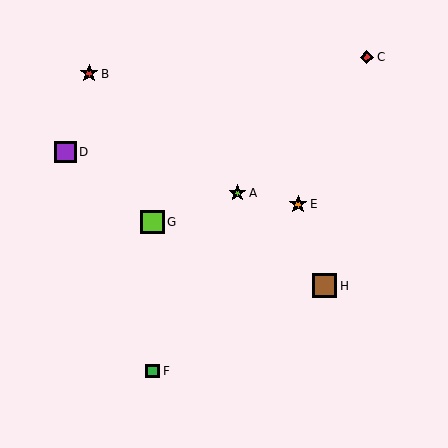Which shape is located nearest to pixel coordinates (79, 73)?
The red star (labeled B) at (89, 74) is nearest to that location.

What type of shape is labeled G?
Shape G is a lime square.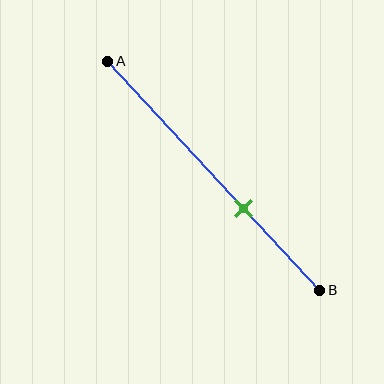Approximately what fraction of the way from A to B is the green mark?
The green mark is approximately 65% of the way from A to B.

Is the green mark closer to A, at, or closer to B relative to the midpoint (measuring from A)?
The green mark is closer to point B than the midpoint of segment AB.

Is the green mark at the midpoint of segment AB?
No, the mark is at about 65% from A, not at the 50% midpoint.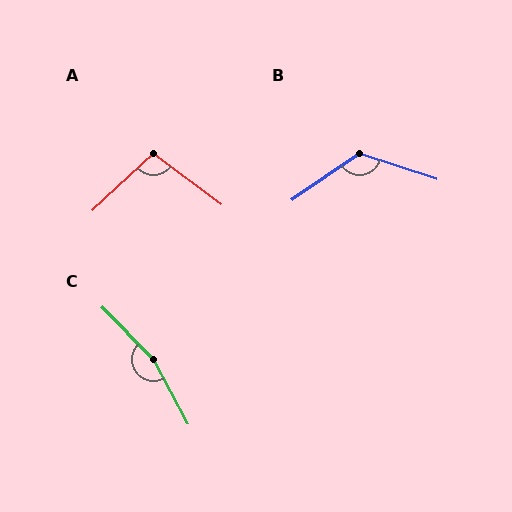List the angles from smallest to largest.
A (100°), B (128°), C (164°).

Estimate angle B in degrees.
Approximately 128 degrees.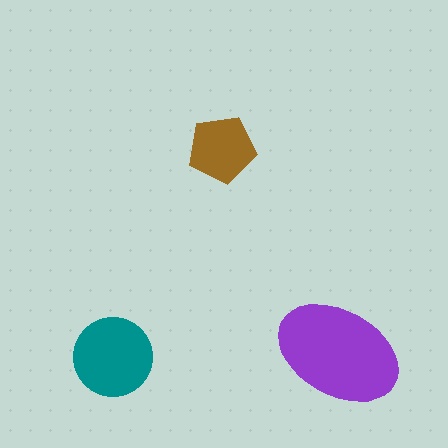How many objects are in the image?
There are 3 objects in the image.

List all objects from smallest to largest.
The brown pentagon, the teal circle, the purple ellipse.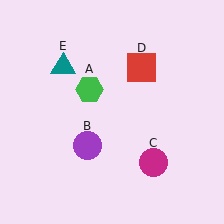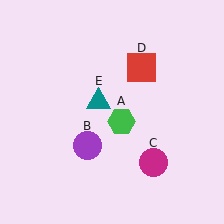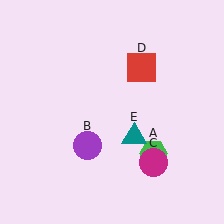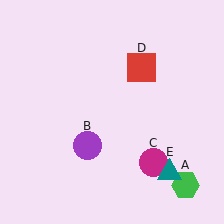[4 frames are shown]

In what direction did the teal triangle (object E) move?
The teal triangle (object E) moved down and to the right.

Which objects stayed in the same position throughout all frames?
Purple circle (object B) and magenta circle (object C) and red square (object D) remained stationary.